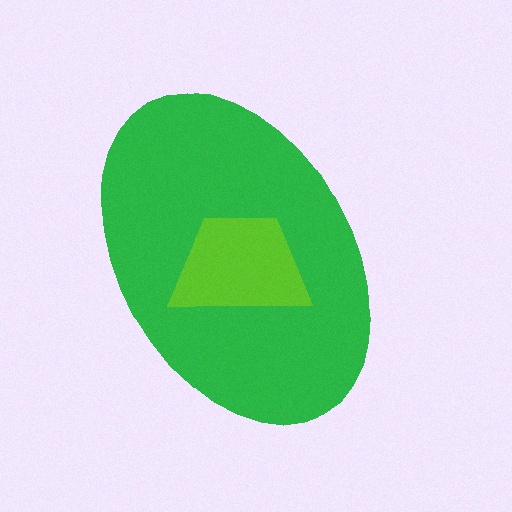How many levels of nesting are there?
2.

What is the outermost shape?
The green ellipse.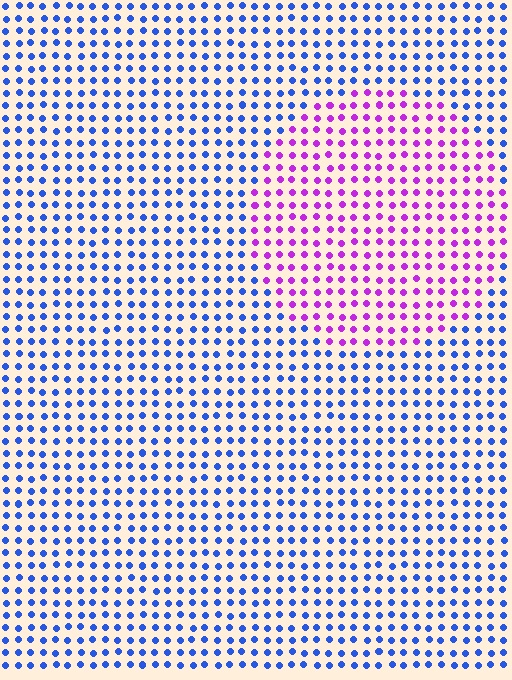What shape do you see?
I see a circle.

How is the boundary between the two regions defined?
The boundary is defined purely by a slight shift in hue (about 65 degrees). Spacing, size, and orientation are identical on both sides.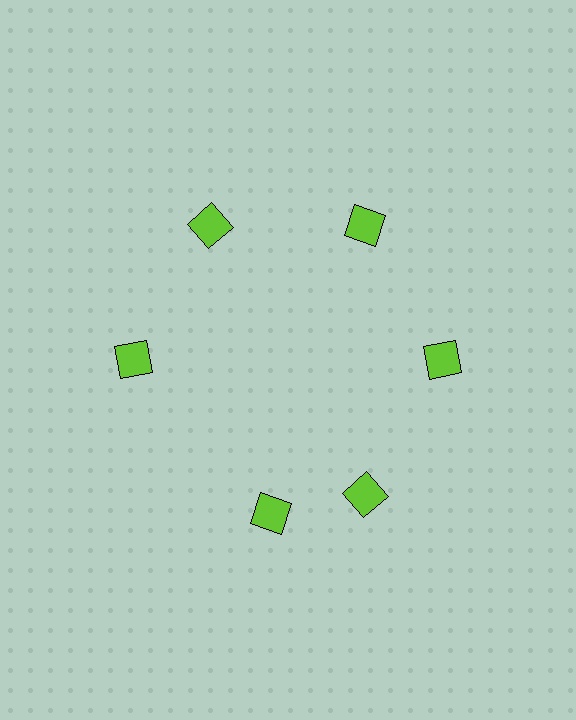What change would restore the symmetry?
The symmetry would be restored by rotating it back into even spacing with its neighbors so that all 6 squares sit at equal angles and equal distance from the center.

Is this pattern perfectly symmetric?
No. The 6 lime squares are arranged in a ring, but one element near the 7 o'clock position is rotated out of alignment along the ring, breaking the 6-fold rotational symmetry.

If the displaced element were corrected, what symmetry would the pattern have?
It would have 6-fold rotational symmetry — the pattern would map onto itself every 60 degrees.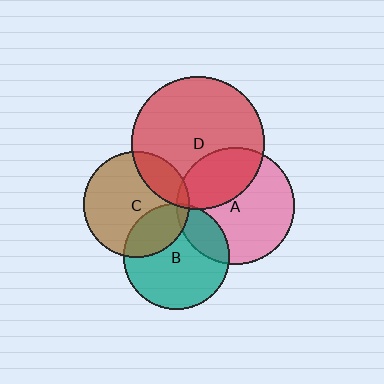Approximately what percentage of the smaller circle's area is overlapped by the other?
Approximately 5%.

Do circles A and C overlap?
Yes.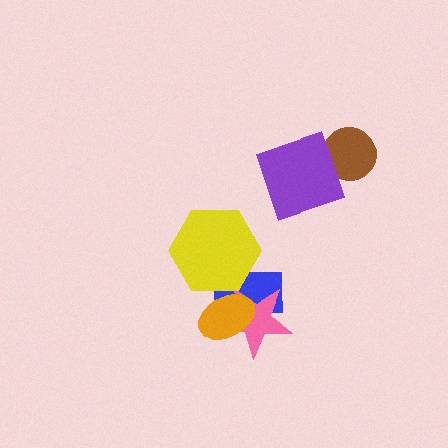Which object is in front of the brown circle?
The purple diamond is in front of the brown circle.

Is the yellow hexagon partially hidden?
Yes, it is partially covered by another shape.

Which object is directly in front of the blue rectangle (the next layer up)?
The pink star is directly in front of the blue rectangle.